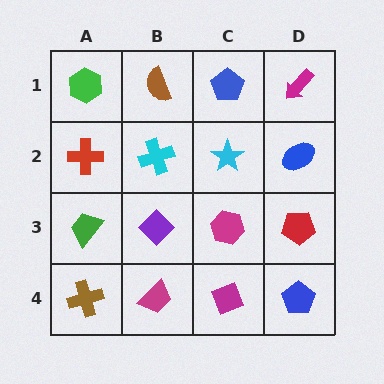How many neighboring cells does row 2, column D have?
3.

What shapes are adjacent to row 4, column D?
A red pentagon (row 3, column D), a magenta diamond (row 4, column C).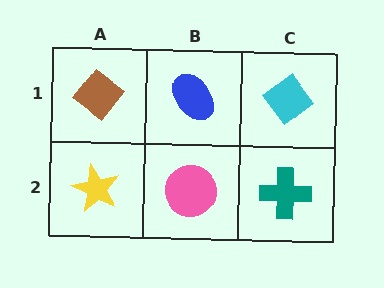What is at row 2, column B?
A pink circle.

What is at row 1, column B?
A blue ellipse.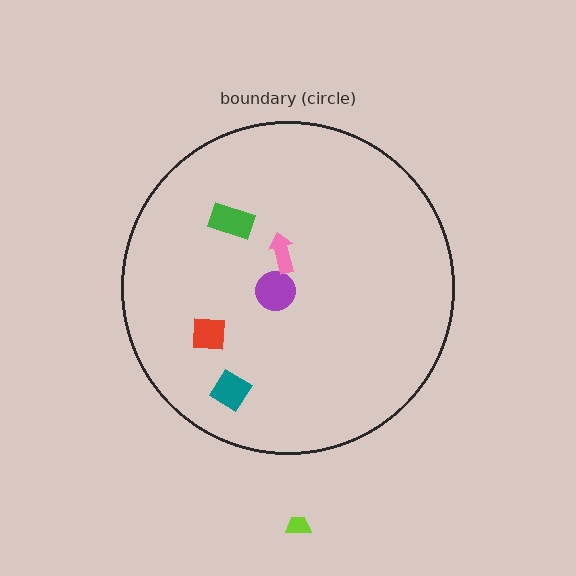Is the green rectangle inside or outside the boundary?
Inside.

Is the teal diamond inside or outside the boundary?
Inside.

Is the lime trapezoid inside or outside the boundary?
Outside.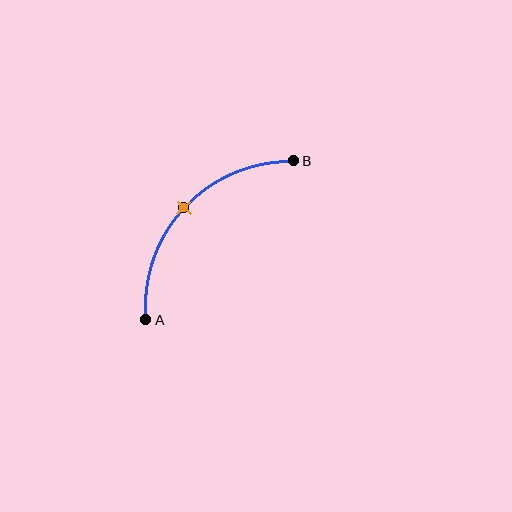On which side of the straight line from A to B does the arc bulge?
The arc bulges above and to the left of the straight line connecting A and B.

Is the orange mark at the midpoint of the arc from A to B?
Yes. The orange mark lies on the arc at equal arc-length from both A and B — it is the arc midpoint.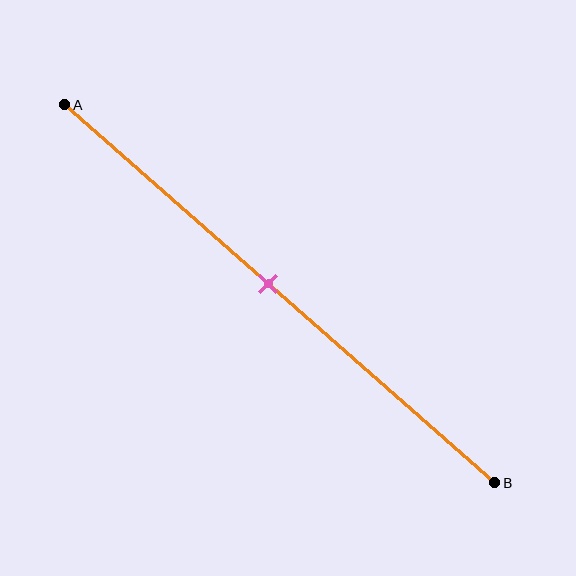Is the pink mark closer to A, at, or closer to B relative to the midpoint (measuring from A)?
The pink mark is approximately at the midpoint of segment AB.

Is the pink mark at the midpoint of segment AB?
Yes, the mark is approximately at the midpoint.